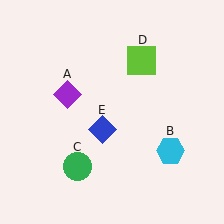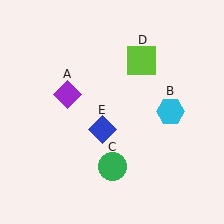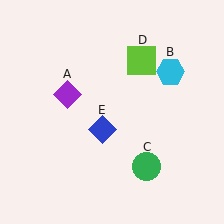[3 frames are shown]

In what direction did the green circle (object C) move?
The green circle (object C) moved right.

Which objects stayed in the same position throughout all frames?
Purple diamond (object A) and lime square (object D) and blue diamond (object E) remained stationary.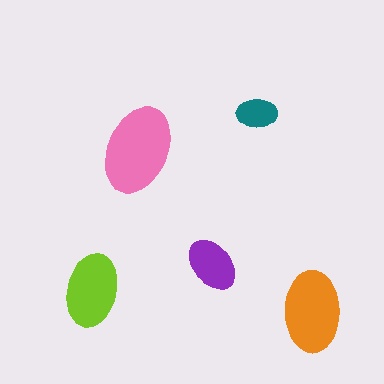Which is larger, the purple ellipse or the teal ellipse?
The purple one.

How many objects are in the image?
There are 5 objects in the image.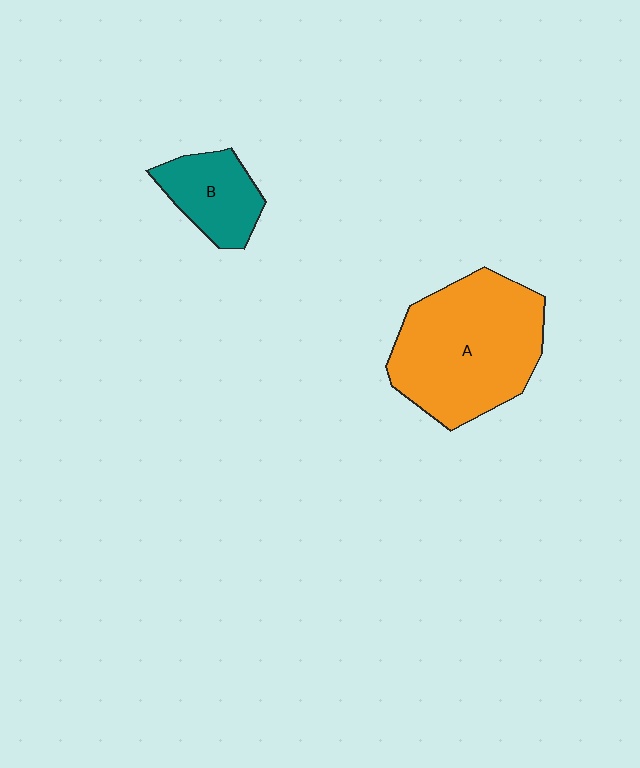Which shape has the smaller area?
Shape B (teal).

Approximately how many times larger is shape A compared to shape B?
Approximately 2.5 times.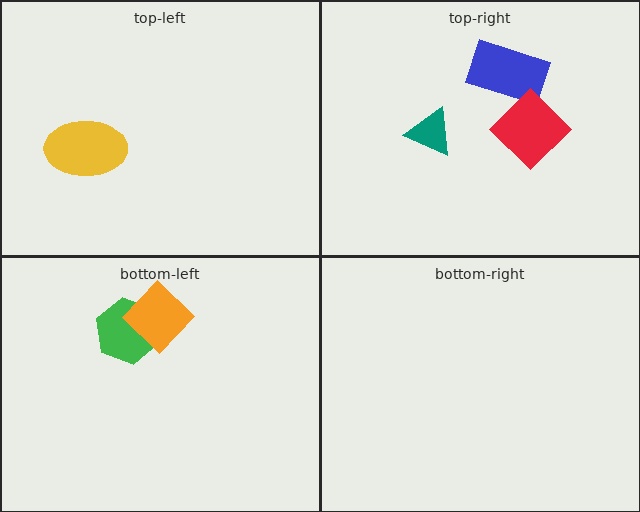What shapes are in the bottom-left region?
The green hexagon, the orange diamond.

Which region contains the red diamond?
The top-right region.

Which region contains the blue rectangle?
The top-right region.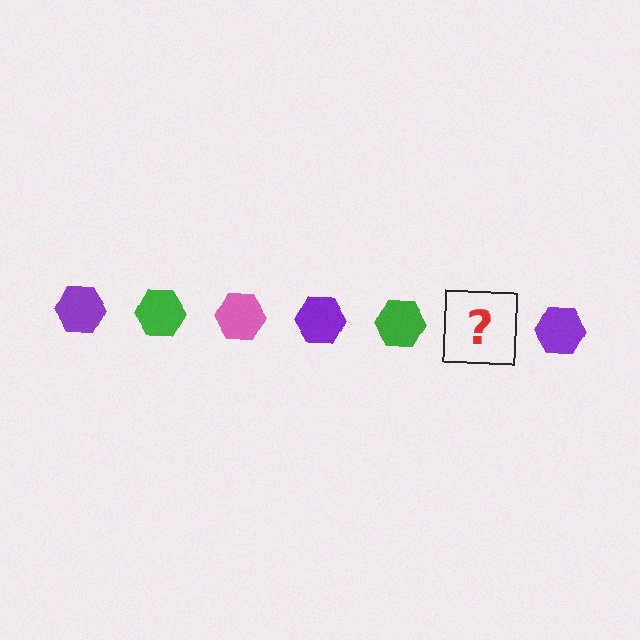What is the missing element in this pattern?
The missing element is a pink hexagon.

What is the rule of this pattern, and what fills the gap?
The rule is that the pattern cycles through purple, green, pink hexagons. The gap should be filled with a pink hexagon.